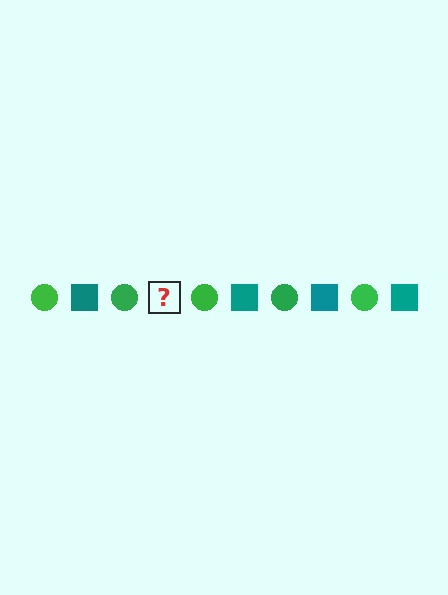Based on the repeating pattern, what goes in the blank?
The blank should be a teal square.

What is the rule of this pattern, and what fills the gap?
The rule is that the pattern alternates between green circle and teal square. The gap should be filled with a teal square.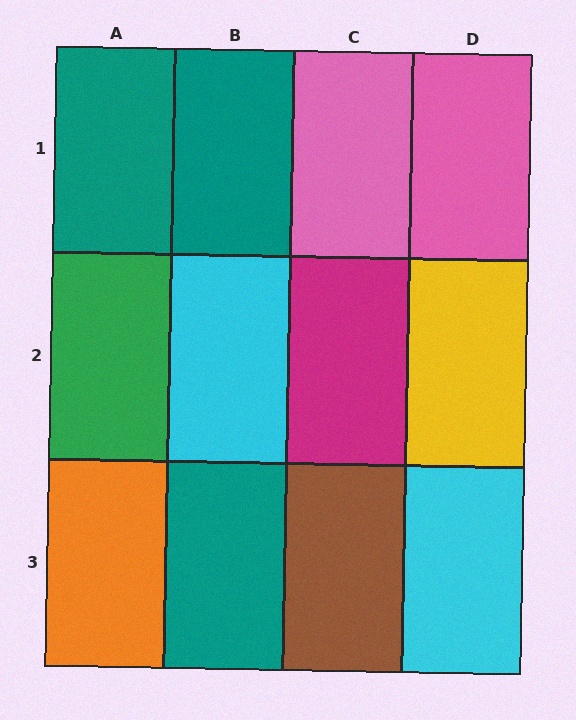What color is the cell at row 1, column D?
Pink.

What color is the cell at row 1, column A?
Teal.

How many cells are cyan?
2 cells are cyan.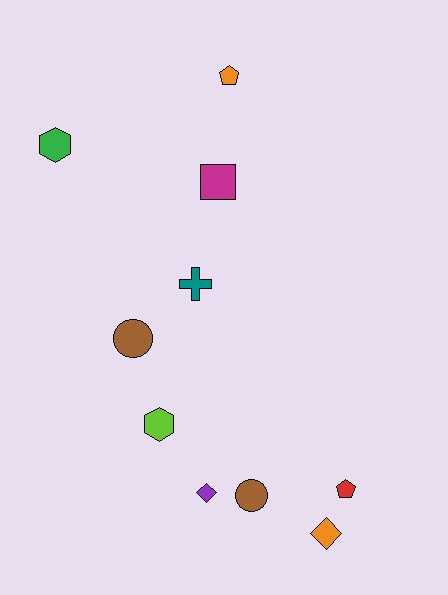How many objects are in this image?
There are 10 objects.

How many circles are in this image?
There are 2 circles.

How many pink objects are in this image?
There are no pink objects.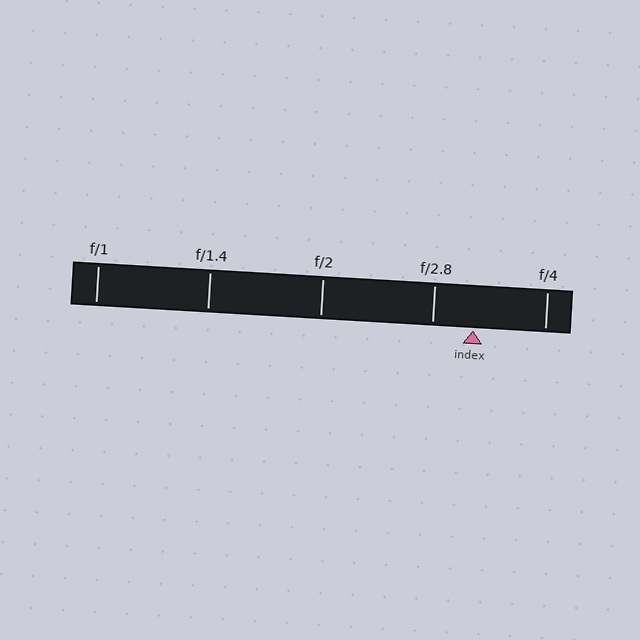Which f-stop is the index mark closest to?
The index mark is closest to f/2.8.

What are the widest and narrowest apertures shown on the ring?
The widest aperture shown is f/1 and the narrowest is f/4.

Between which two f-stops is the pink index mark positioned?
The index mark is between f/2.8 and f/4.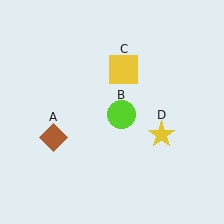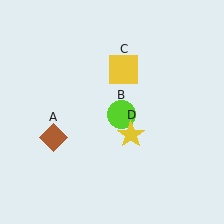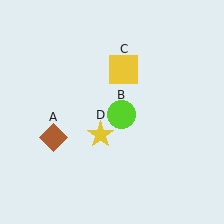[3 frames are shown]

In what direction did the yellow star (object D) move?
The yellow star (object D) moved left.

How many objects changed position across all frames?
1 object changed position: yellow star (object D).